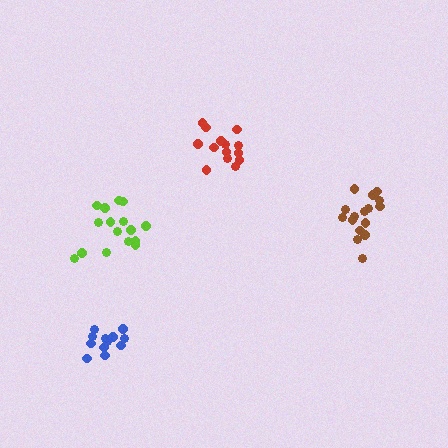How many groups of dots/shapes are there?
There are 4 groups.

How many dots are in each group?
Group 1: 16 dots, Group 2: 16 dots, Group 3: 12 dots, Group 4: 14 dots (58 total).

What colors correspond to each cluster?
The clusters are colored: lime, brown, blue, red.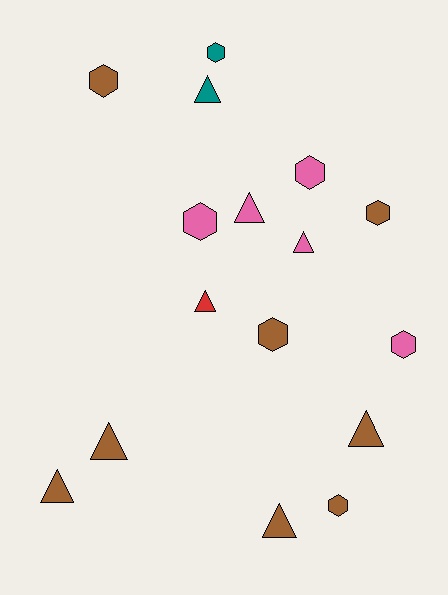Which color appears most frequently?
Brown, with 8 objects.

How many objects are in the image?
There are 16 objects.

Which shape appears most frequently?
Hexagon, with 8 objects.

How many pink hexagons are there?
There are 3 pink hexagons.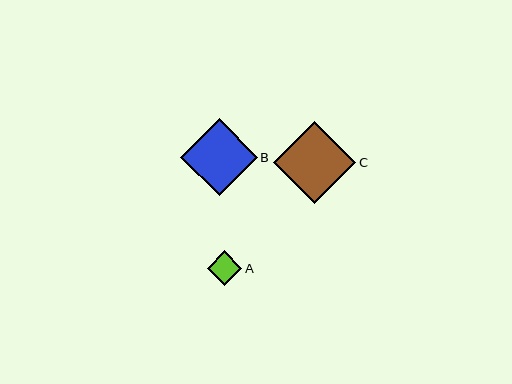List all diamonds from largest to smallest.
From largest to smallest: C, B, A.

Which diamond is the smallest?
Diamond A is the smallest with a size of approximately 35 pixels.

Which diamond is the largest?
Diamond C is the largest with a size of approximately 82 pixels.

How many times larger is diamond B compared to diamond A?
Diamond B is approximately 2.2 times the size of diamond A.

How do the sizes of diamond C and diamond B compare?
Diamond C and diamond B are approximately the same size.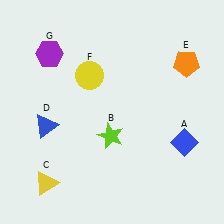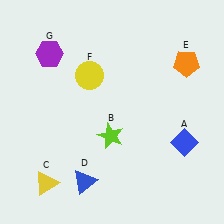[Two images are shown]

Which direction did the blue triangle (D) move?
The blue triangle (D) moved down.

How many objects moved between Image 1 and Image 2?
1 object moved between the two images.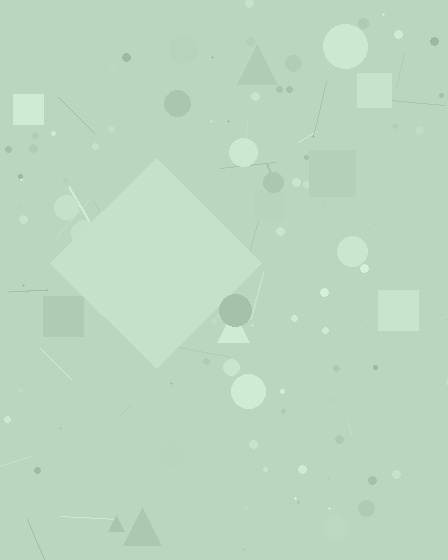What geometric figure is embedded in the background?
A diamond is embedded in the background.